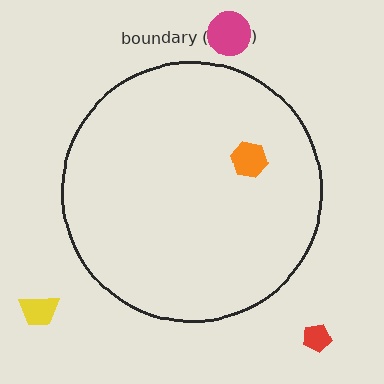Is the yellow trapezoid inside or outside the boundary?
Outside.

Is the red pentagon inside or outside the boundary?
Outside.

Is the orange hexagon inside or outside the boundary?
Inside.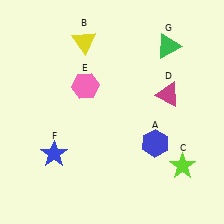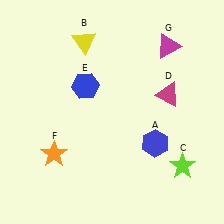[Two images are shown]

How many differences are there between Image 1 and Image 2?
There are 3 differences between the two images.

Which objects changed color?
E changed from pink to blue. F changed from blue to orange. G changed from green to magenta.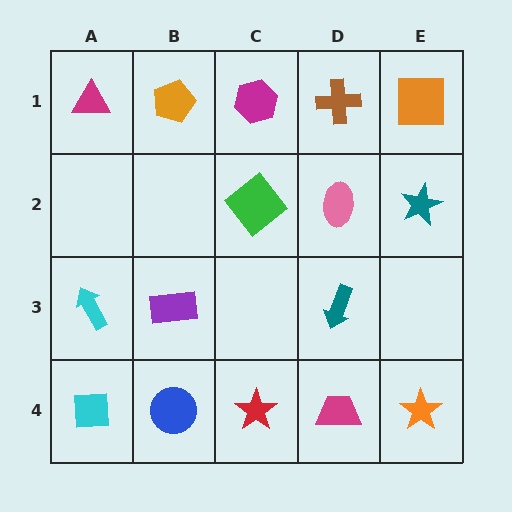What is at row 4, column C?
A red star.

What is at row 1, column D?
A brown cross.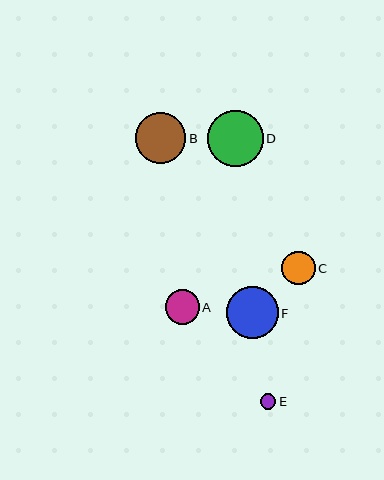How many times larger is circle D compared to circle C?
Circle D is approximately 1.7 times the size of circle C.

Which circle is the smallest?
Circle E is the smallest with a size of approximately 15 pixels.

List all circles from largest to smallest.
From largest to smallest: D, F, B, A, C, E.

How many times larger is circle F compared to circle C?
Circle F is approximately 1.5 times the size of circle C.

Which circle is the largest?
Circle D is the largest with a size of approximately 56 pixels.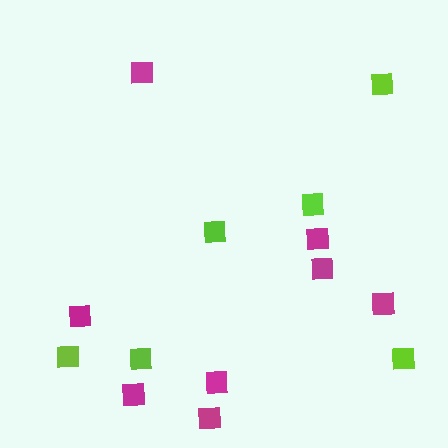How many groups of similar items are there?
There are 2 groups: one group of magenta squares (8) and one group of lime squares (6).